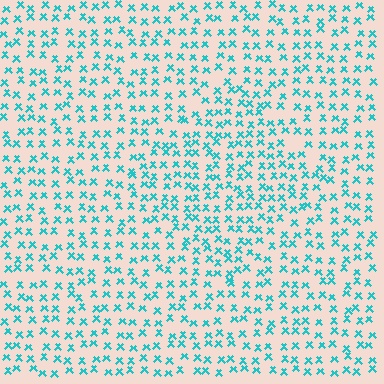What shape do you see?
I see a diamond.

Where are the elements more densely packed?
The elements are more densely packed inside the diamond boundary.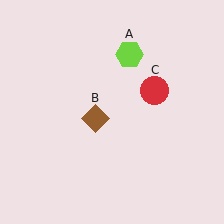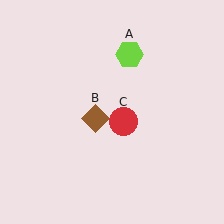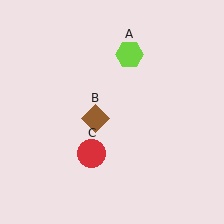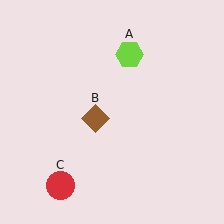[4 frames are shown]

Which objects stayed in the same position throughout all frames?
Lime hexagon (object A) and brown diamond (object B) remained stationary.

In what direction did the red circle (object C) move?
The red circle (object C) moved down and to the left.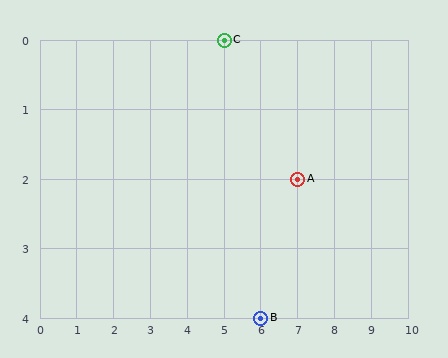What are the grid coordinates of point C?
Point C is at grid coordinates (5, 0).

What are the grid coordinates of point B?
Point B is at grid coordinates (6, 4).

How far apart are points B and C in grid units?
Points B and C are 1 column and 4 rows apart (about 4.1 grid units diagonally).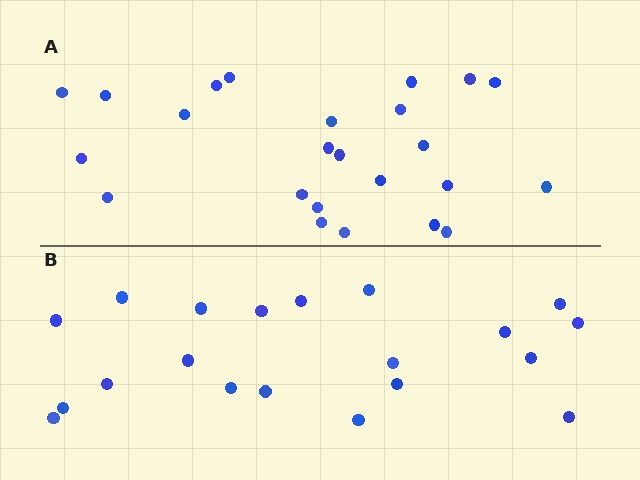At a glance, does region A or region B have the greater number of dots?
Region A (the top region) has more dots.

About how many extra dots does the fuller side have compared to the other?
Region A has about 4 more dots than region B.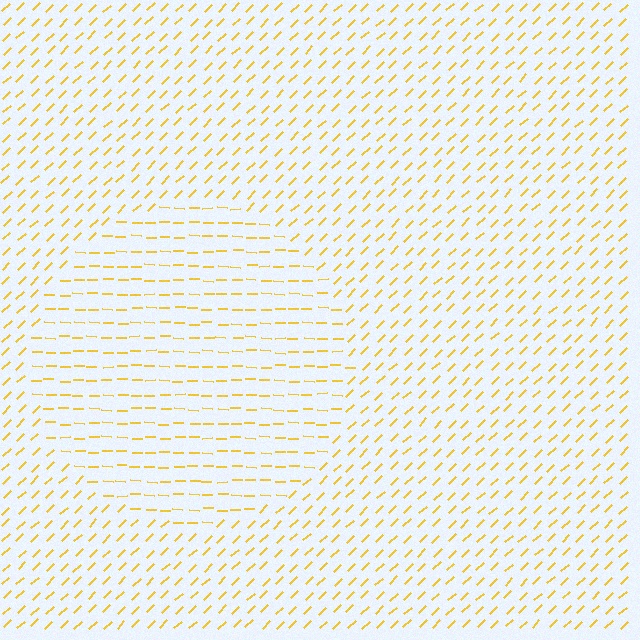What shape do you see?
I see a circle.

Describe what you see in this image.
The image is filled with small yellow line segments. A circle region in the image has lines oriented differently from the surrounding lines, creating a visible texture boundary.